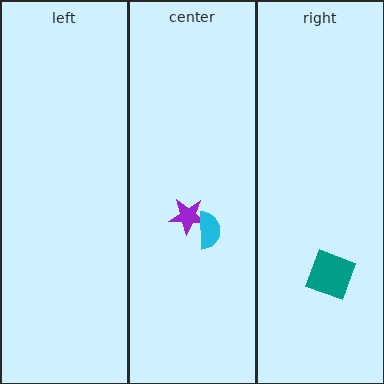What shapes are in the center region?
The purple star, the cyan semicircle.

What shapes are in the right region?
The teal square.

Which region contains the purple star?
The center region.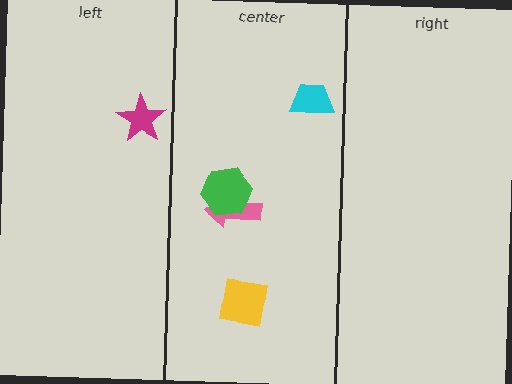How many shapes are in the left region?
1.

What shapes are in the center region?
The cyan trapezoid, the pink arrow, the yellow square, the green hexagon.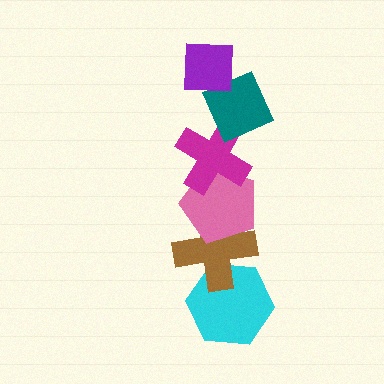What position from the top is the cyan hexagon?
The cyan hexagon is 6th from the top.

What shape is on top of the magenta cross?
The teal diamond is on top of the magenta cross.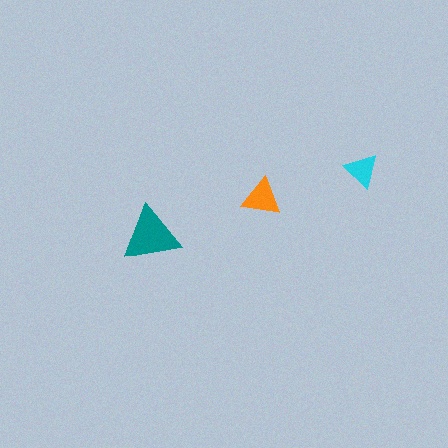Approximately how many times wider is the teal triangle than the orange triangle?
About 1.5 times wider.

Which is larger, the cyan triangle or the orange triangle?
The orange one.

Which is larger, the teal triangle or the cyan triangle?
The teal one.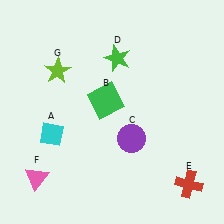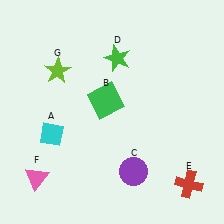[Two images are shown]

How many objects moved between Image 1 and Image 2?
1 object moved between the two images.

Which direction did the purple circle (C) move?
The purple circle (C) moved down.